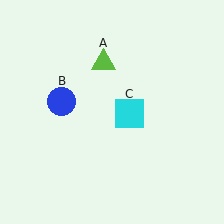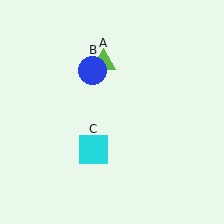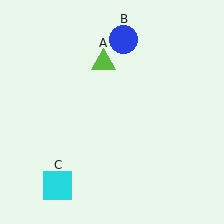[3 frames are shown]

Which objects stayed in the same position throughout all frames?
Lime triangle (object A) remained stationary.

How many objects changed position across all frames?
2 objects changed position: blue circle (object B), cyan square (object C).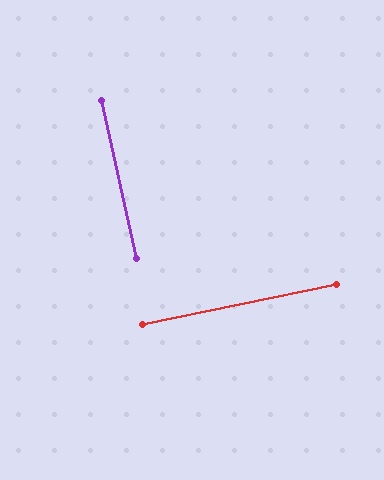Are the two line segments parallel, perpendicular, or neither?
Perpendicular — they meet at approximately 89°.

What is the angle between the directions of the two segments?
Approximately 89 degrees.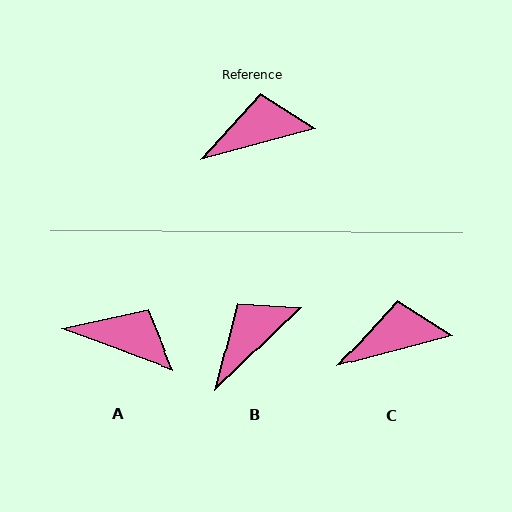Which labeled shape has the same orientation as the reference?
C.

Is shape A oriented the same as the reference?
No, it is off by about 35 degrees.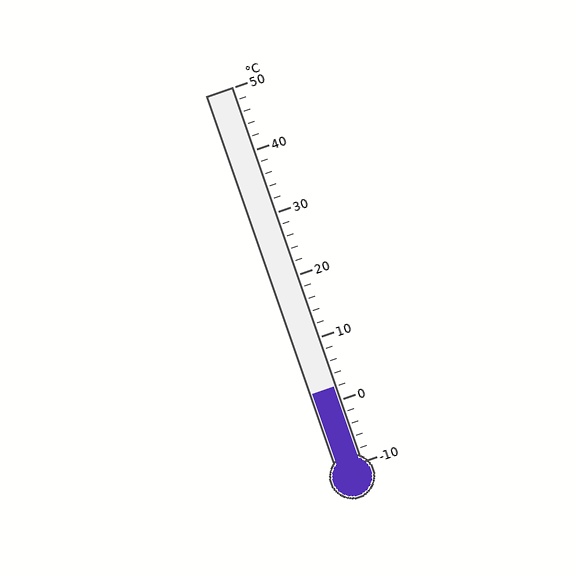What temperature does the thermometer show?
The thermometer shows approximately 2°C.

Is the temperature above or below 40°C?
The temperature is below 40°C.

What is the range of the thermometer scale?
The thermometer scale ranges from -10°C to 50°C.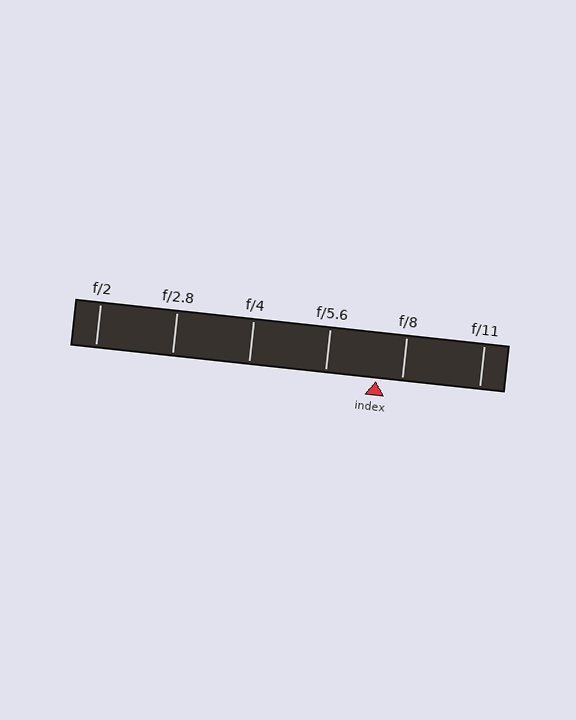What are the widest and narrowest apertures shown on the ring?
The widest aperture shown is f/2 and the narrowest is f/11.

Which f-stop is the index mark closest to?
The index mark is closest to f/8.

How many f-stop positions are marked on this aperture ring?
There are 6 f-stop positions marked.